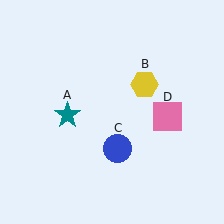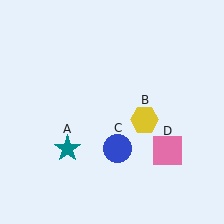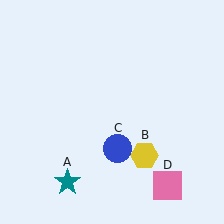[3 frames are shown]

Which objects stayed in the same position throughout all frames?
Blue circle (object C) remained stationary.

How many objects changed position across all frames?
3 objects changed position: teal star (object A), yellow hexagon (object B), pink square (object D).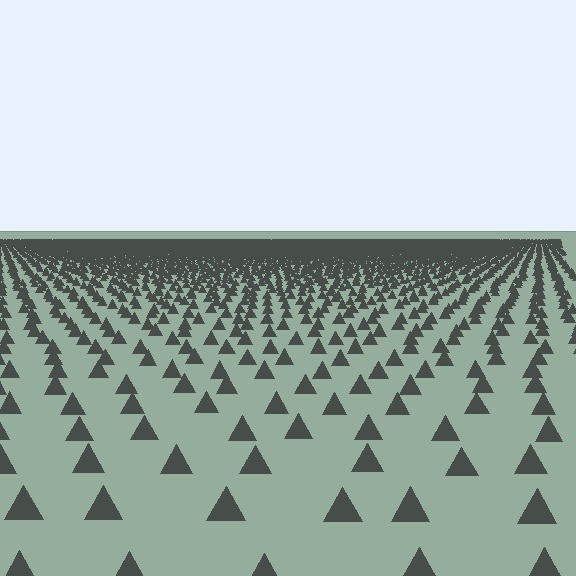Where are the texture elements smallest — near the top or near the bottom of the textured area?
Near the top.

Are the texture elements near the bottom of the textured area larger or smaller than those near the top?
Larger. Near the bottom, elements are closer to the viewer and appear at a bigger on-screen size.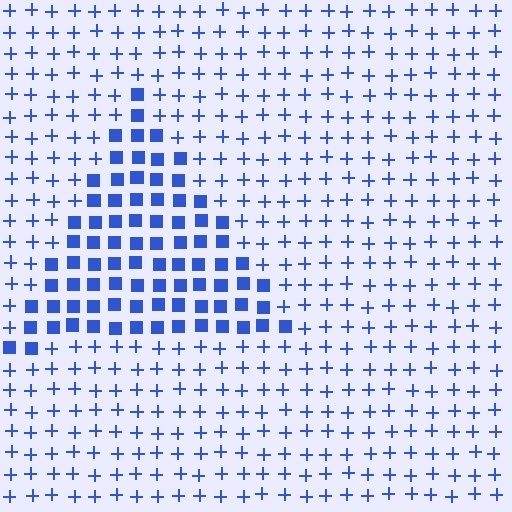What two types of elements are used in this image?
The image uses squares inside the triangle region and plus signs outside it.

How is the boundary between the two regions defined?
The boundary is defined by a change in element shape: squares inside vs. plus signs outside. All elements share the same color and spacing.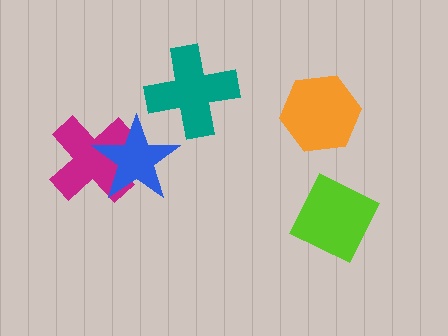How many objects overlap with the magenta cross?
1 object overlaps with the magenta cross.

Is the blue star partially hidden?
No, no other shape covers it.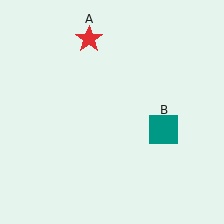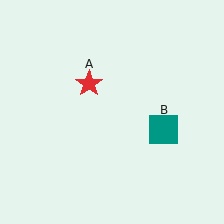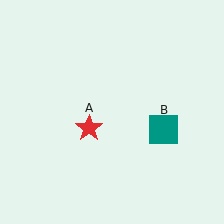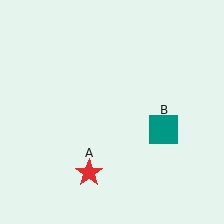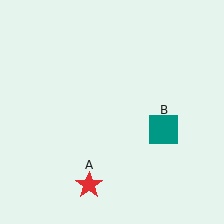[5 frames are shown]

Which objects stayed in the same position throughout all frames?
Teal square (object B) remained stationary.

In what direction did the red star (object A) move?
The red star (object A) moved down.